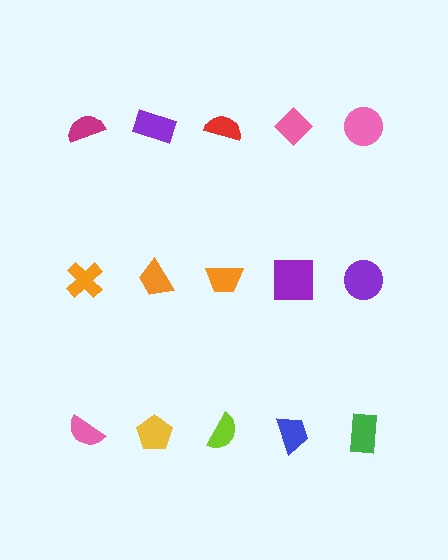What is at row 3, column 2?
A yellow pentagon.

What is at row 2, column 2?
An orange trapezoid.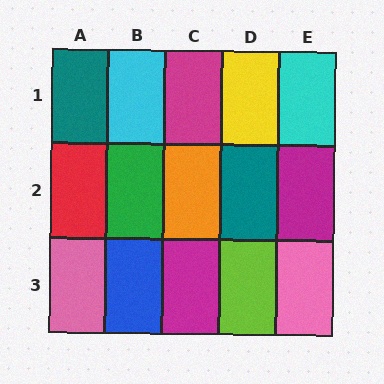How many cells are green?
1 cell is green.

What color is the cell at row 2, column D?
Teal.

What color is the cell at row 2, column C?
Orange.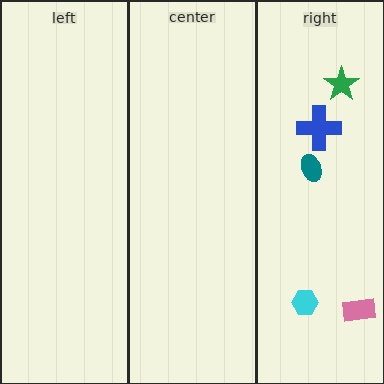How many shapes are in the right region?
5.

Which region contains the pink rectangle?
The right region.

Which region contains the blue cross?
The right region.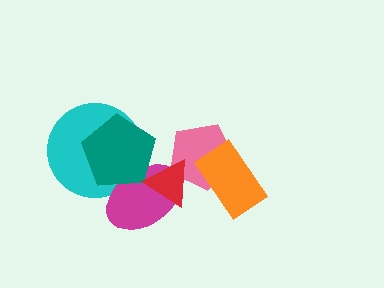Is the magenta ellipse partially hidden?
Yes, it is partially covered by another shape.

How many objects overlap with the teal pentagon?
3 objects overlap with the teal pentagon.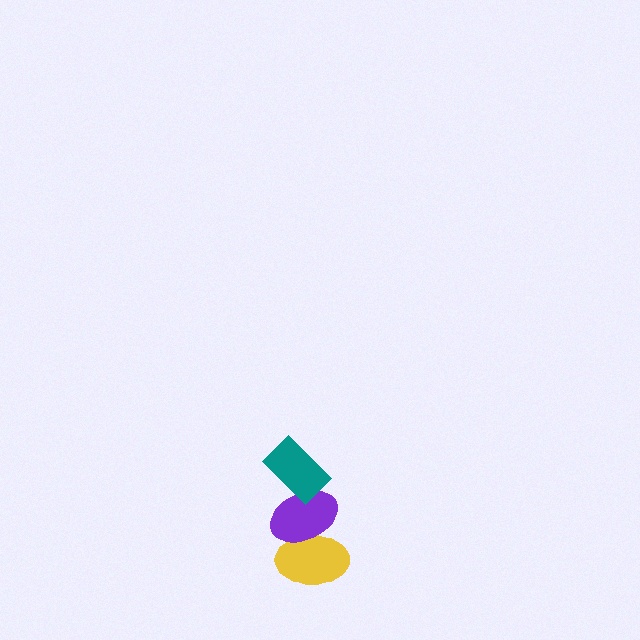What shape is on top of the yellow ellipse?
The purple ellipse is on top of the yellow ellipse.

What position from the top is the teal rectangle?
The teal rectangle is 1st from the top.